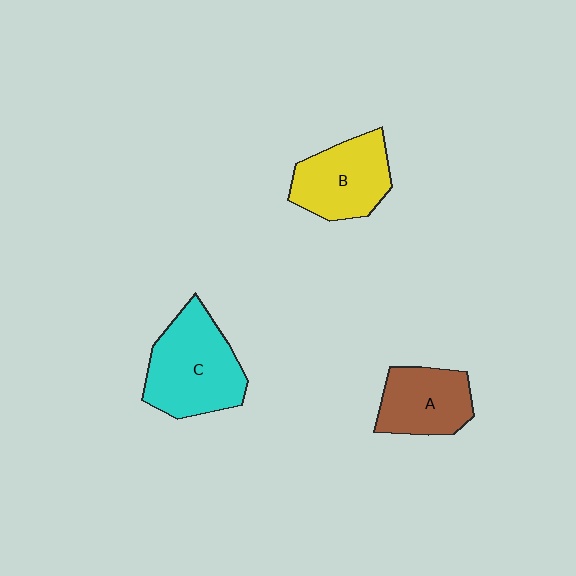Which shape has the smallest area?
Shape A (brown).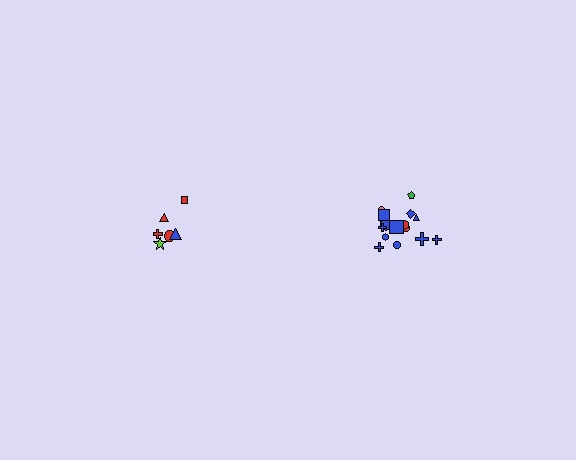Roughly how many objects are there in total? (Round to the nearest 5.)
Roughly 20 objects in total.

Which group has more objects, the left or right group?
The right group.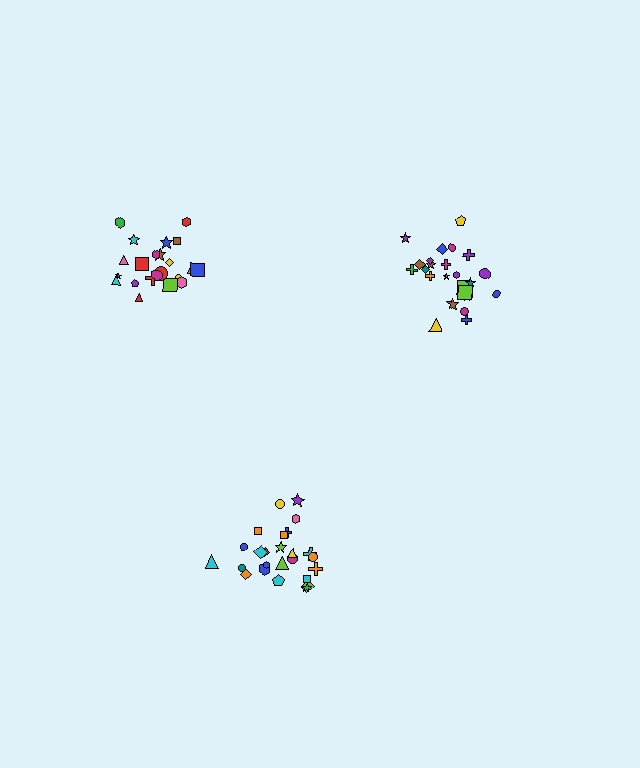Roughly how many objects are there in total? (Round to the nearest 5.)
Roughly 70 objects in total.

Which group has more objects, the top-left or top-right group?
The top-right group.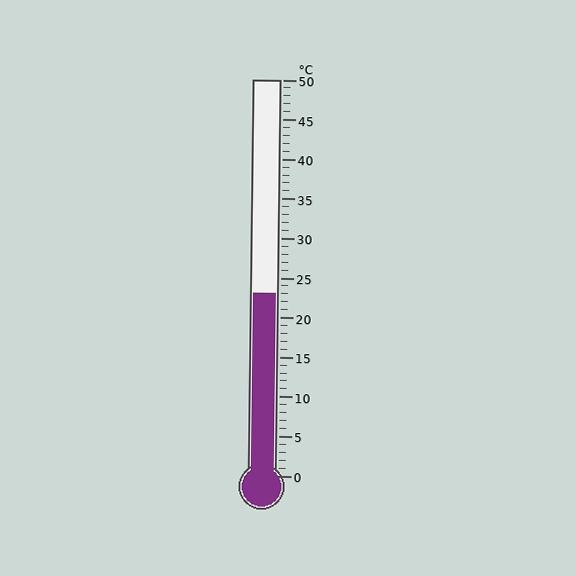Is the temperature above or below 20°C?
The temperature is above 20°C.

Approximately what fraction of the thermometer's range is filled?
The thermometer is filled to approximately 45% of its range.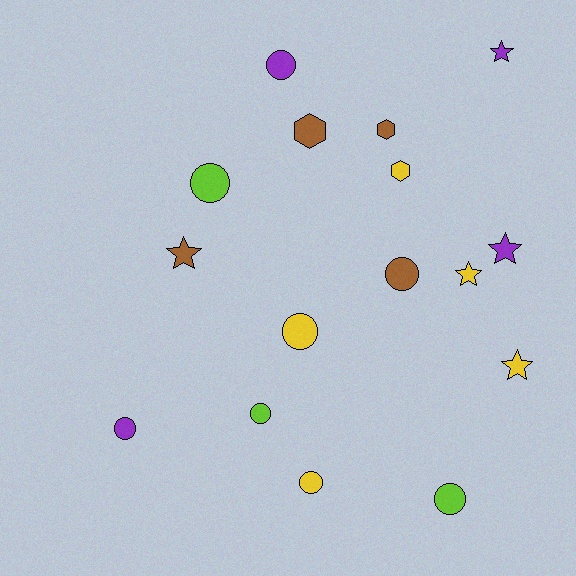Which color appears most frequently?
Yellow, with 5 objects.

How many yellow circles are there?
There are 2 yellow circles.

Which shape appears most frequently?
Circle, with 8 objects.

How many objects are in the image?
There are 16 objects.